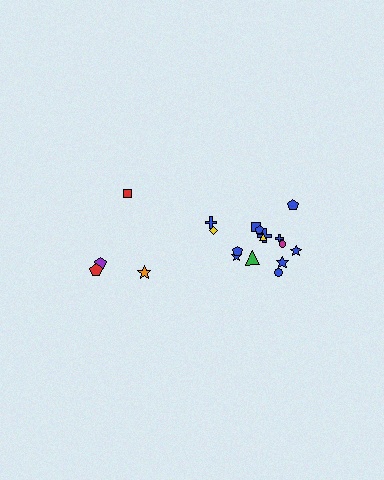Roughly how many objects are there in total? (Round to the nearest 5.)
Roughly 20 objects in total.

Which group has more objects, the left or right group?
The right group.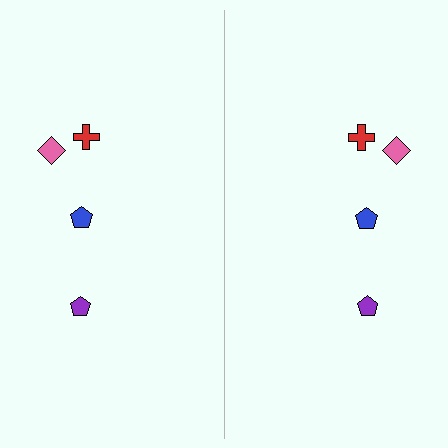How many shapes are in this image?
There are 8 shapes in this image.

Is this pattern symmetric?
Yes, this pattern has bilateral (reflection) symmetry.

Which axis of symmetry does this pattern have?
The pattern has a vertical axis of symmetry running through the center of the image.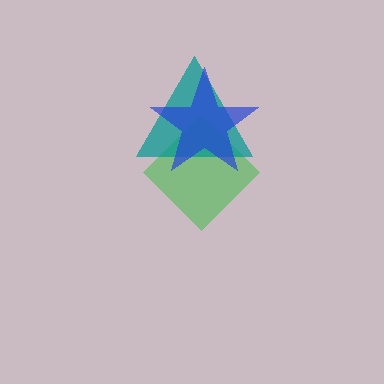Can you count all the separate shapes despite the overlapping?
Yes, there are 3 separate shapes.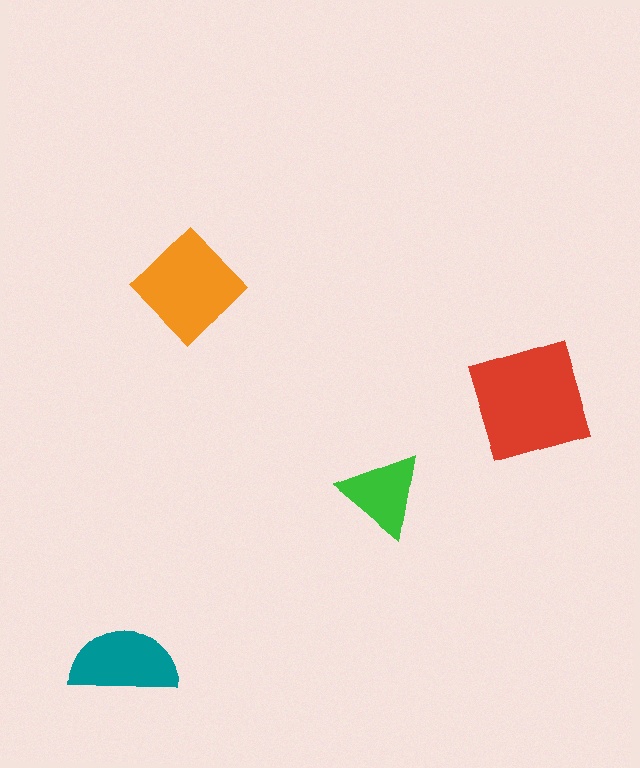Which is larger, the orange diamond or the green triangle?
The orange diamond.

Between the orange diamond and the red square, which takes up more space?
The red square.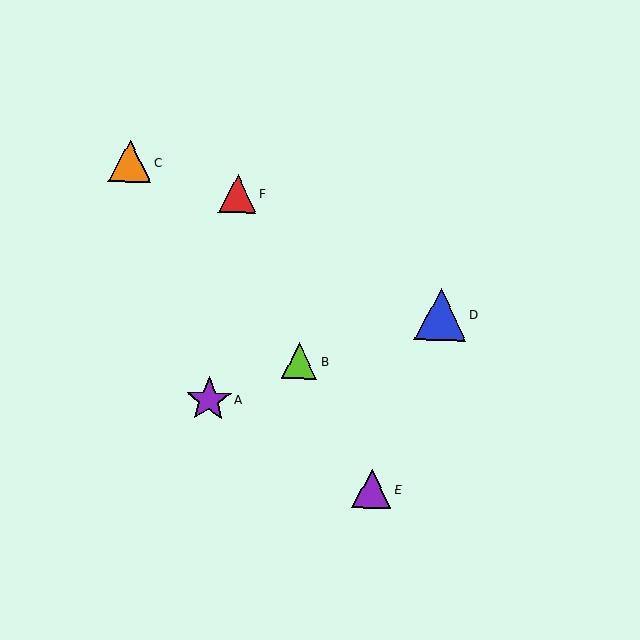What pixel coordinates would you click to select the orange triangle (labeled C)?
Click at (130, 161) to select the orange triangle C.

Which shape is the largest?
The blue triangle (labeled D) is the largest.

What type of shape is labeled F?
Shape F is a red triangle.